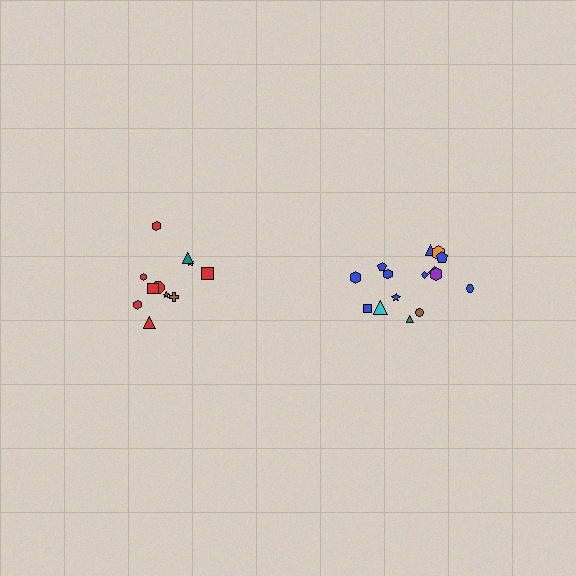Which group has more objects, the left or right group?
The right group.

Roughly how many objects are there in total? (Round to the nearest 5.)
Roughly 25 objects in total.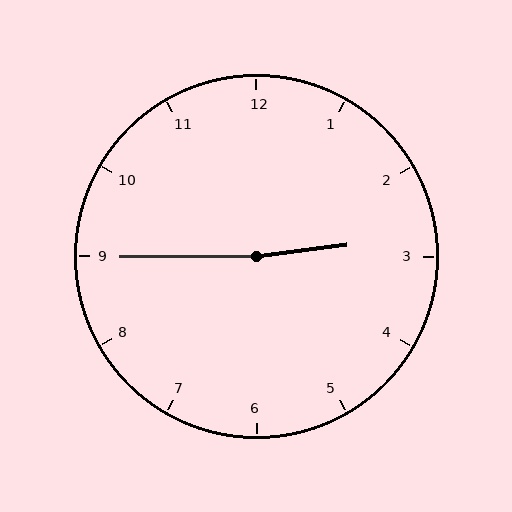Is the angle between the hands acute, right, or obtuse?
It is obtuse.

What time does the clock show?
2:45.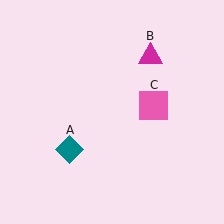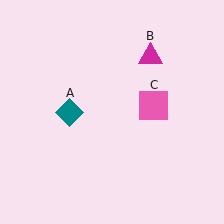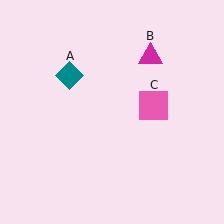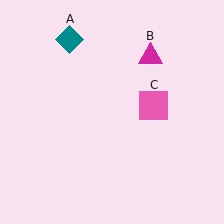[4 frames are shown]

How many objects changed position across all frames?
1 object changed position: teal diamond (object A).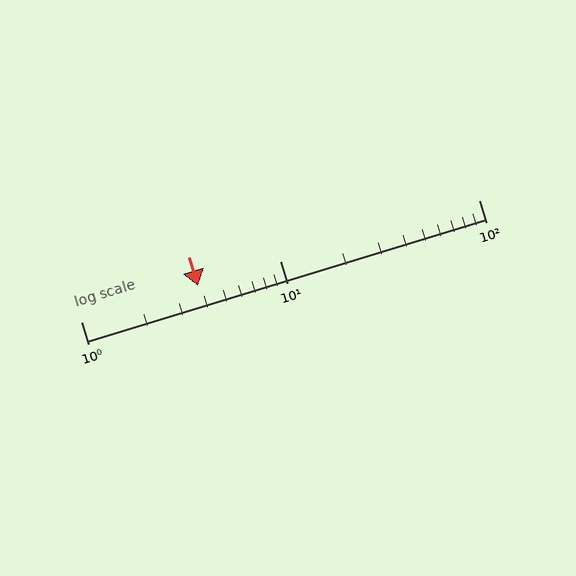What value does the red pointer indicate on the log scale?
The pointer indicates approximately 3.9.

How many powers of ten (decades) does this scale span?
The scale spans 2 decades, from 1 to 100.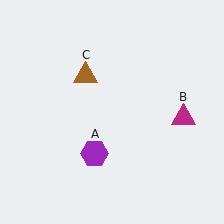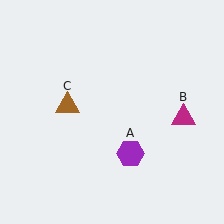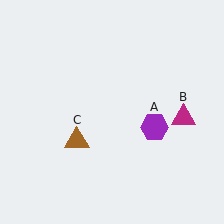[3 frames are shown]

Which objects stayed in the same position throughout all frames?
Magenta triangle (object B) remained stationary.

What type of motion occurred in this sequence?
The purple hexagon (object A), brown triangle (object C) rotated counterclockwise around the center of the scene.